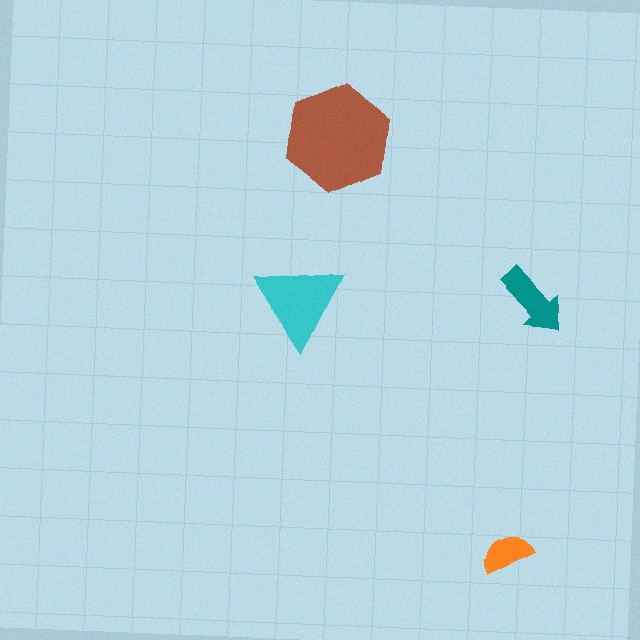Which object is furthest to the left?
The cyan triangle is leftmost.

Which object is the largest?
The brown hexagon.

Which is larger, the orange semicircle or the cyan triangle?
The cyan triangle.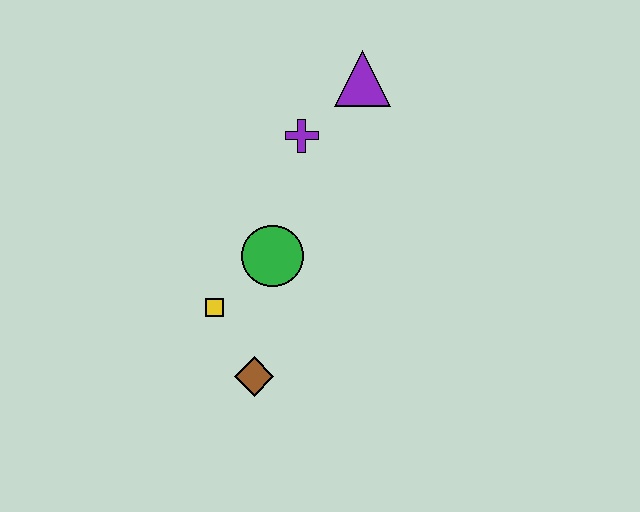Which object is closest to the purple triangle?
The purple cross is closest to the purple triangle.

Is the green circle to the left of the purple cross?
Yes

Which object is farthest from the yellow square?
The purple triangle is farthest from the yellow square.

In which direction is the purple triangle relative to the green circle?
The purple triangle is above the green circle.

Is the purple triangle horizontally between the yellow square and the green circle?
No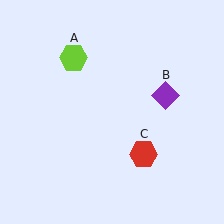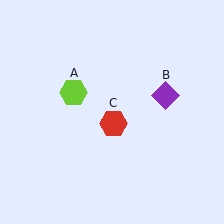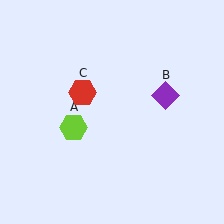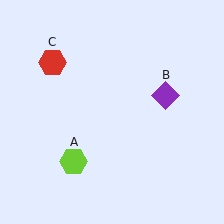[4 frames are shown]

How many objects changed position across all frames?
2 objects changed position: lime hexagon (object A), red hexagon (object C).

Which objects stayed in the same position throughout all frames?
Purple diamond (object B) remained stationary.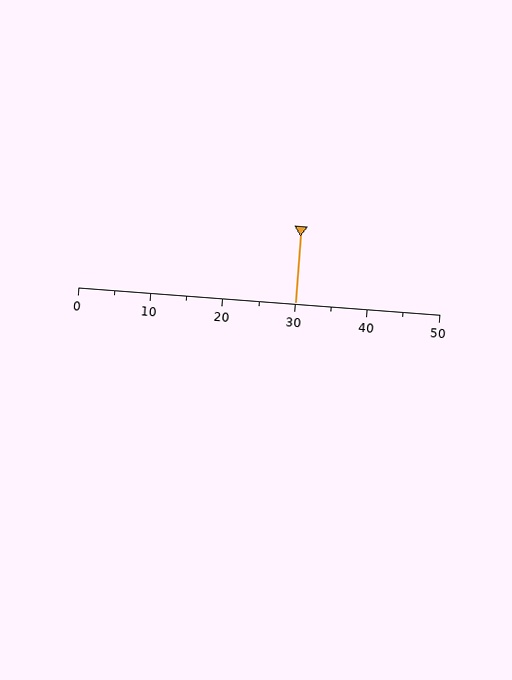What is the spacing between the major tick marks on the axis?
The major ticks are spaced 10 apart.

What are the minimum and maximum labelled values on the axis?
The axis runs from 0 to 50.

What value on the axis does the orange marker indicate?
The marker indicates approximately 30.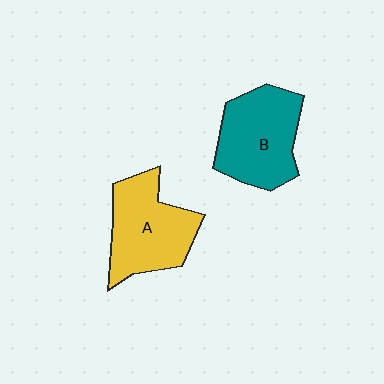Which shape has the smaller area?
Shape A (yellow).